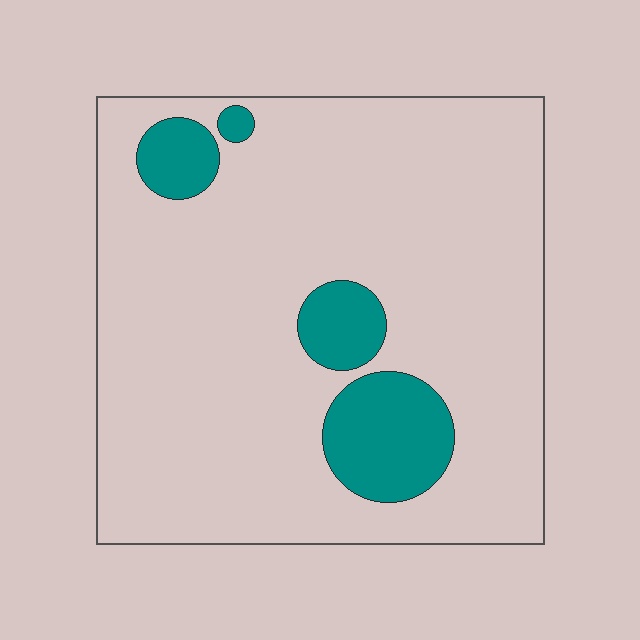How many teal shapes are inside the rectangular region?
4.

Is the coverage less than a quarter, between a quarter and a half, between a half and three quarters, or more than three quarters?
Less than a quarter.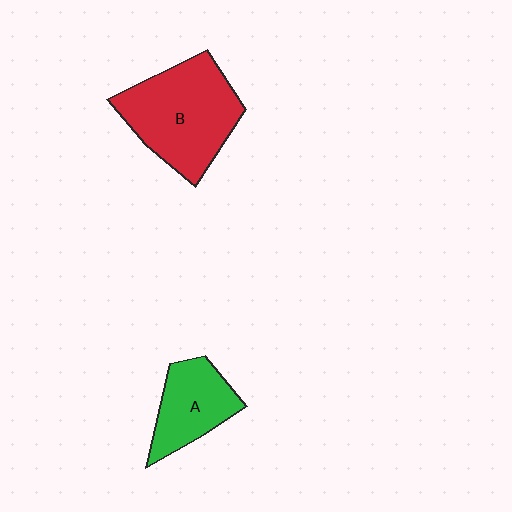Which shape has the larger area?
Shape B (red).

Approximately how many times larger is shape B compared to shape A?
Approximately 1.7 times.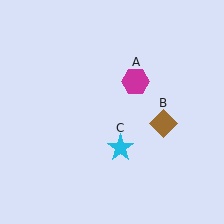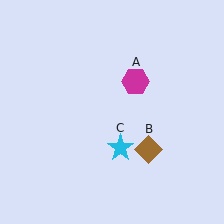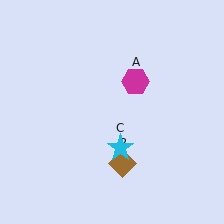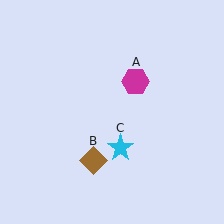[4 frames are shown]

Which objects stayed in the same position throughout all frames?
Magenta hexagon (object A) and cyan star (object C) remained stationary.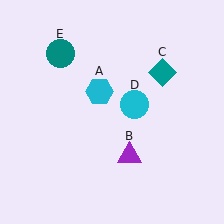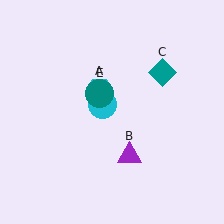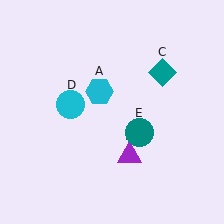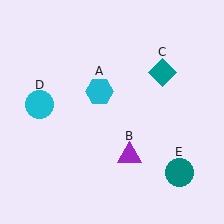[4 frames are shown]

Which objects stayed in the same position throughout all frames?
Cyan hexagon (object A) and purple triangle (object B) and teal diamond (object C) remained stationary.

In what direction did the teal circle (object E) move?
The teal circle (object E) moved down and to the right.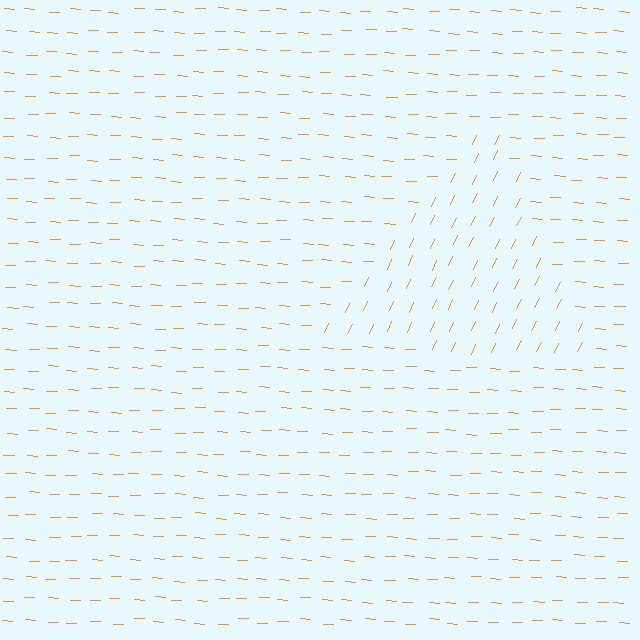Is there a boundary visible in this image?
Yes, there is a texture boundary formed by a change in line orientation.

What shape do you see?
I see a triangle.